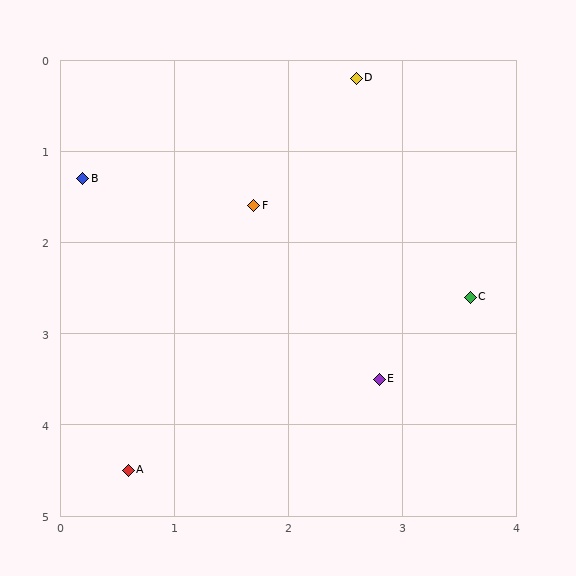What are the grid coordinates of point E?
Point E is at approximately (2.8, 3.5).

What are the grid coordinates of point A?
Point A is at approximately (0.6, 4.5).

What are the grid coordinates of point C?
Point C is at approximately (3.6, 2.6).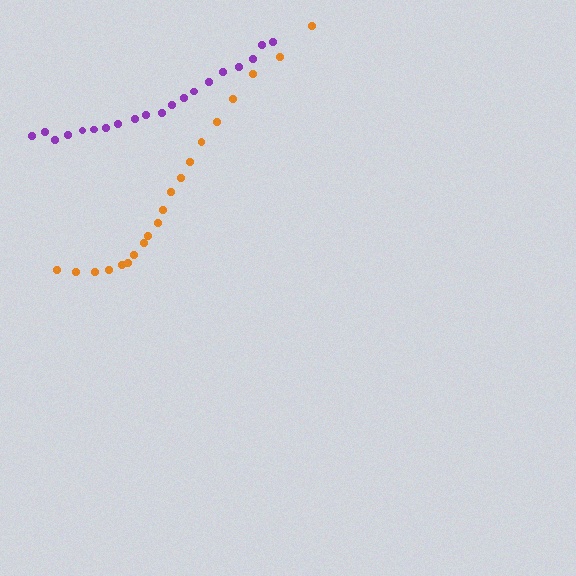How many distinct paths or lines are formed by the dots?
There are 2 distinct paths.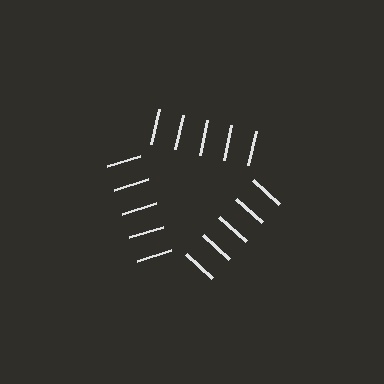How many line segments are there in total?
15 — 5 along each of the 3 edges.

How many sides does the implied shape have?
3 sides — the line-ends trace a triangle.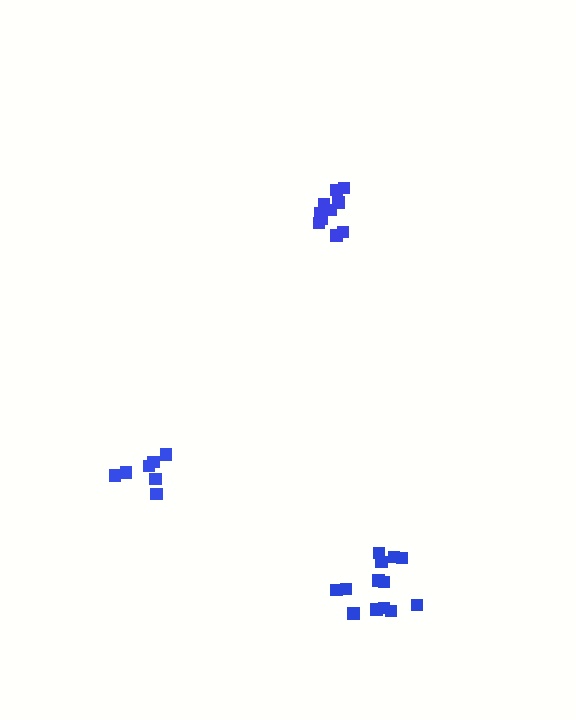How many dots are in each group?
Group 1: 10 dots, Group 2: 13 dots, Group 3: 7 dots (30 total).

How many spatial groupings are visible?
There are 3 spatial groupings.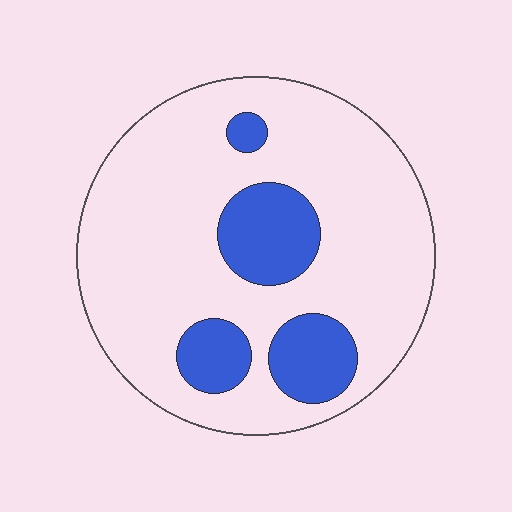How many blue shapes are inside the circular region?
4.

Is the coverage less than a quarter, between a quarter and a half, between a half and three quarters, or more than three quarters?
Less than a quarter.